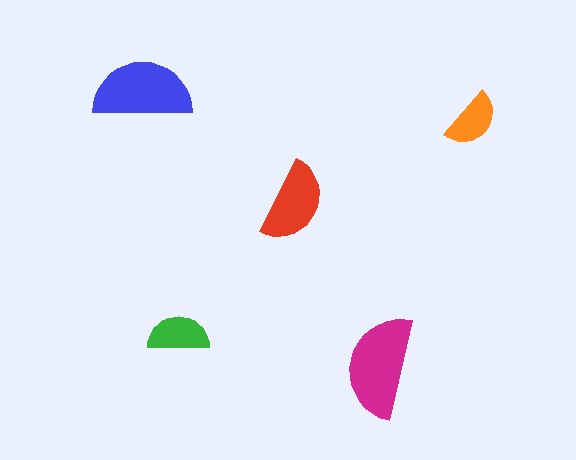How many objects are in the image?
There are 5 objects in the image.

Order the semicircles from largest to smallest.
the magenta one, the blue one, the red one, the green one, the orange one.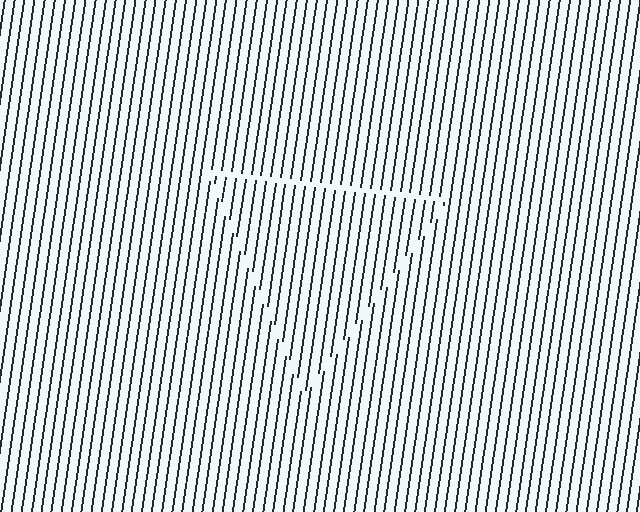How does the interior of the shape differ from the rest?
The interior of the shape contains the same grating, shifted by half a period — the contour is defined by the phase discontinuity where line-ends from the inner and outer gratings abut.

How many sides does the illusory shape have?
3 sides — the line-ends trace a triangle.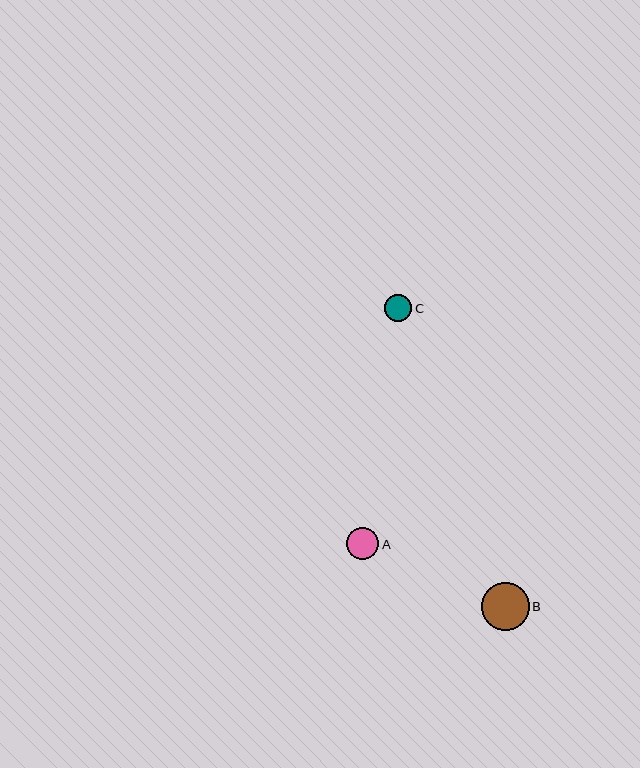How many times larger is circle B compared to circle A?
Circle B is approximately 1.5 times the size of circle A.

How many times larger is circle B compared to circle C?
Circle B is approximately 1.7 times the size of circle C.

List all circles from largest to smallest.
From largest to smallest: B, A, C.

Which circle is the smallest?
Circle C is the smallest with a size of approximately 27 pixels.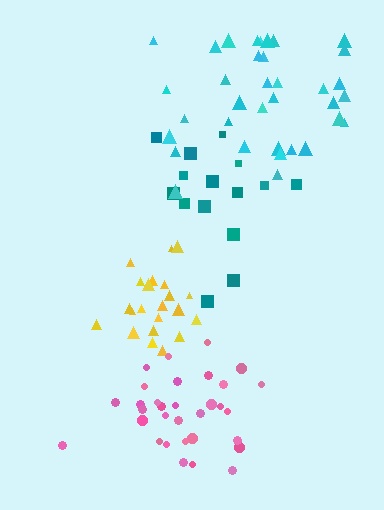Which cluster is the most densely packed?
Yellow.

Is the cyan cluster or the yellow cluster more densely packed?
Yellow.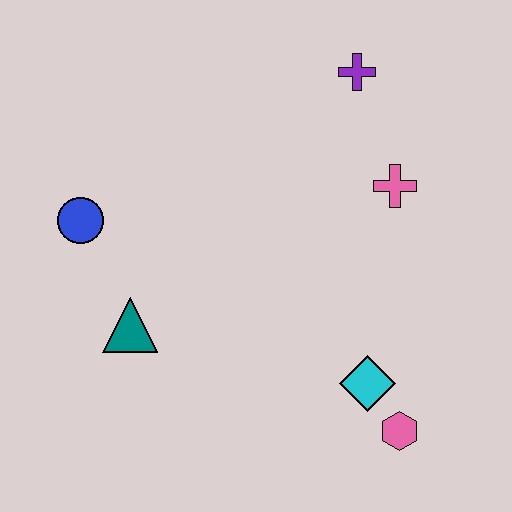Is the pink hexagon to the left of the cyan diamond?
No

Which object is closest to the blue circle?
The teal triangle is closest to the blue circle.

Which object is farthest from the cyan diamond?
The blue circle is farthest from the cyan diamond.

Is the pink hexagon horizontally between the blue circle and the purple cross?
No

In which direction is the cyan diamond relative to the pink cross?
The cyan diamond is below the pink cross.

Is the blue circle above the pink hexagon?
Yes